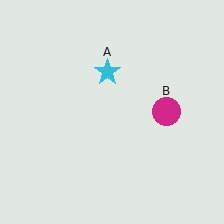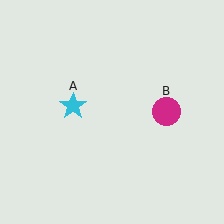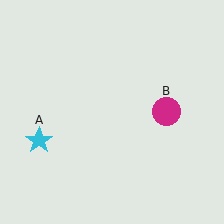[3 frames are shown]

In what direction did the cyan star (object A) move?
The cyan star (object A) moved down and to the left.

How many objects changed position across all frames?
1 object changed position: cyan star (object A).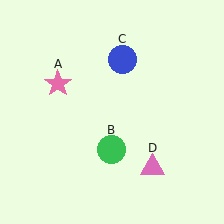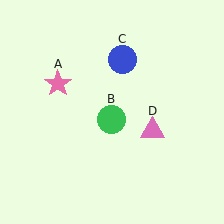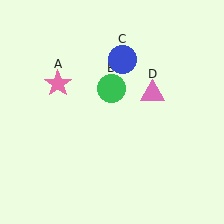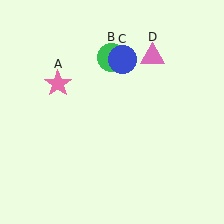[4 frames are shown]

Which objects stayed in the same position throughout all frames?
Pink star (object A) and blue circle (object C) remained stationary.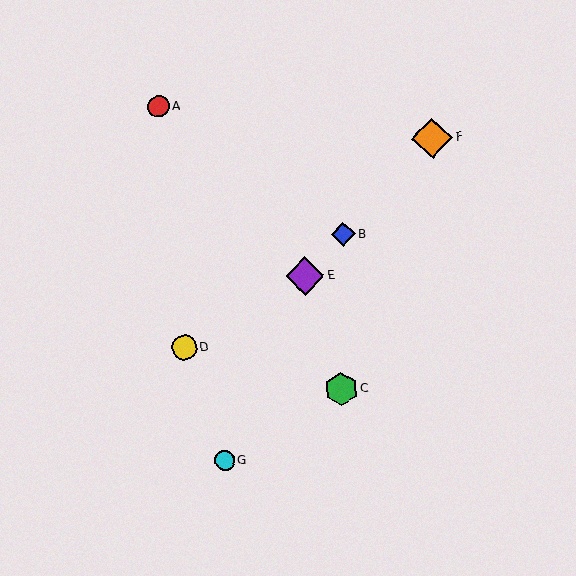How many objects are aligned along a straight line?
3 objects (B, E, F) are aligned along a straight line.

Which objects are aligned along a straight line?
Objects B, E, F are aligned along a straight line.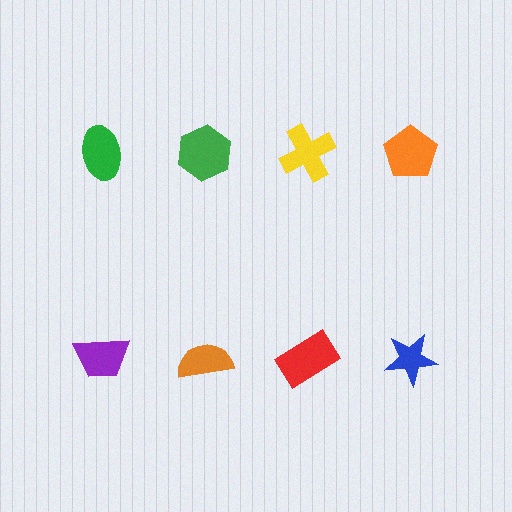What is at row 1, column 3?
A yellow cross.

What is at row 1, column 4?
An orange pentagon.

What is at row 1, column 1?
A green ellipse.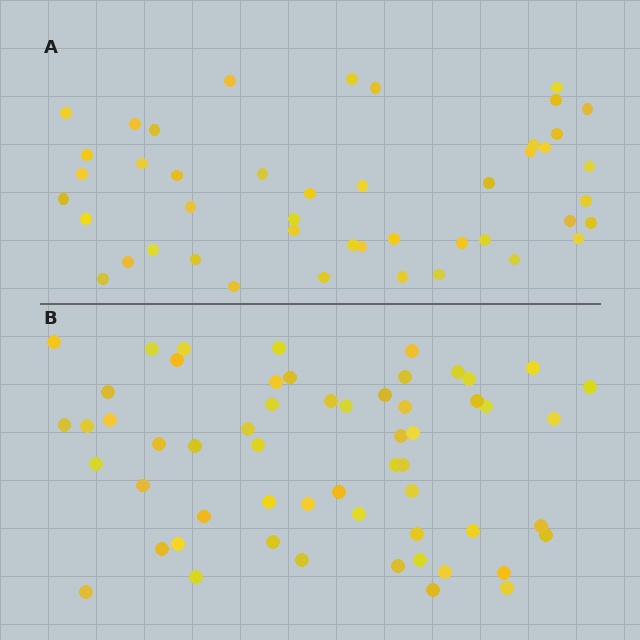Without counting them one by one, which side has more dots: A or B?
Region B (the bottom region) has more dots.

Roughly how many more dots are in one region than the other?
Region B has roughly 12 or so more dots than region A.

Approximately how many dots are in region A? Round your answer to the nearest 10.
About 40 dots. (The exact count is 45, which rounds to 40.)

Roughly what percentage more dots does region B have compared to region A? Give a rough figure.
About 25% more.